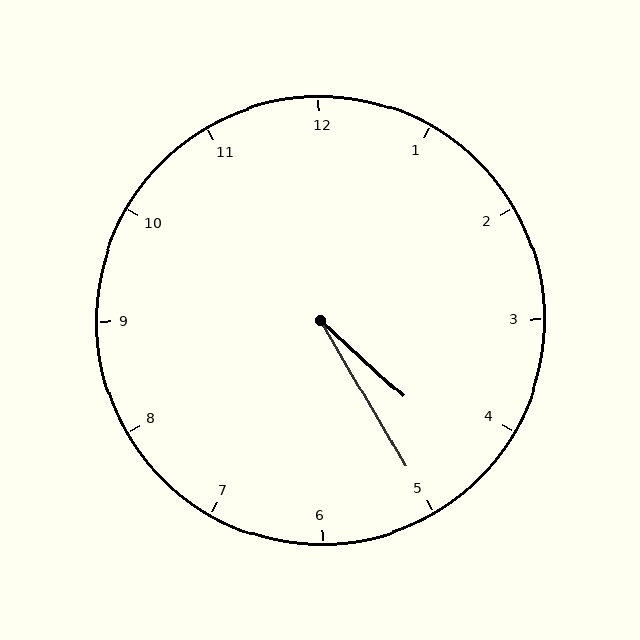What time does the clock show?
4:25.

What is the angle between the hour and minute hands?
Approximately 18 degrees.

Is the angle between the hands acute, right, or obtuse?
It is acute.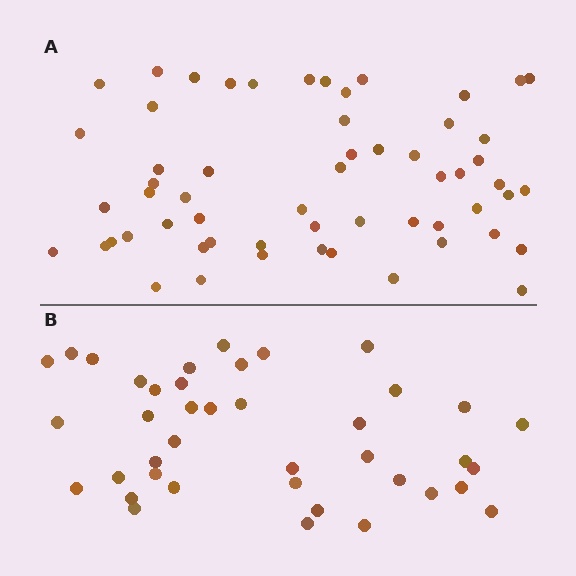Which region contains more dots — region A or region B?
Region A (the top region) has more dots.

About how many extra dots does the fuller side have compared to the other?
Region A has approximately 20 more dots than region B.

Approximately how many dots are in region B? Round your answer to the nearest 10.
About 40 dots.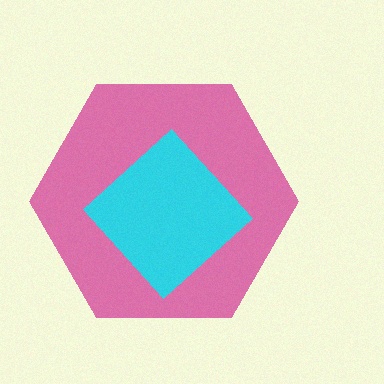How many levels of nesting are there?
2.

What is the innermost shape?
The cyan diamond.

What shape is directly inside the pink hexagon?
The cyan diamond.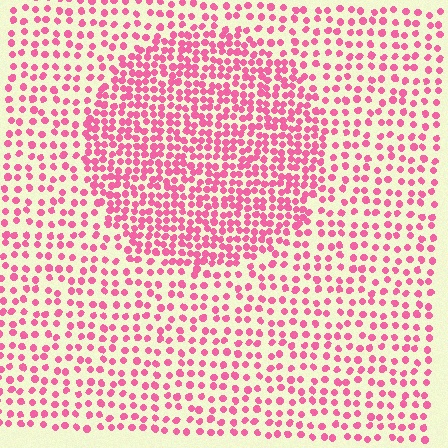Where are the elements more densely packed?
The elements are more densely packed inside the circle boundary.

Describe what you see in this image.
The image contains small pink elements arranged at two different densities. A circle-shaped region is visible where the elements are more densely packed than the surrounding area.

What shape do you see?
I see a circle.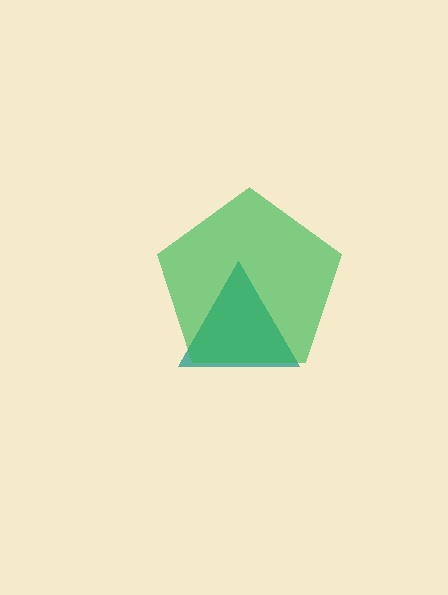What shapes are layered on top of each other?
The layered shapes are: a teal triangle, a green pentagon.